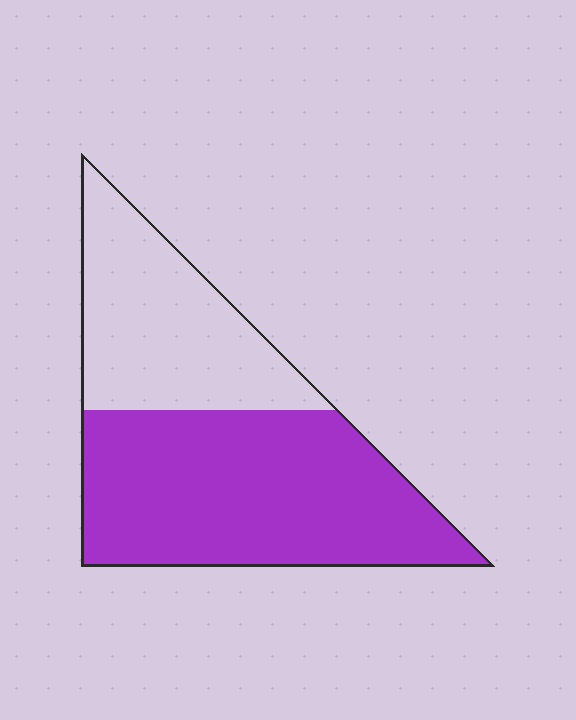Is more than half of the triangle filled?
Yes.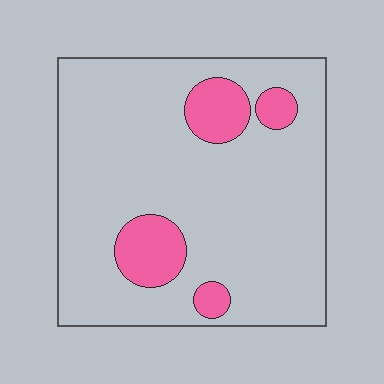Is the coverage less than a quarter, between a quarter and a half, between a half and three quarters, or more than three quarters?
Less than a quarter.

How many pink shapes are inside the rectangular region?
4.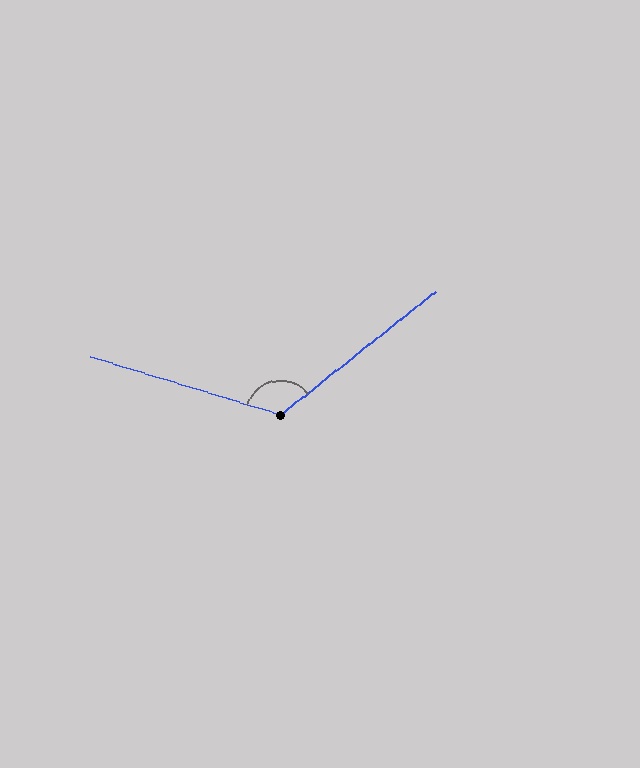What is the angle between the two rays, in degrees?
Approximately 125 degrees.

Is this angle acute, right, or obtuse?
It is obtuse.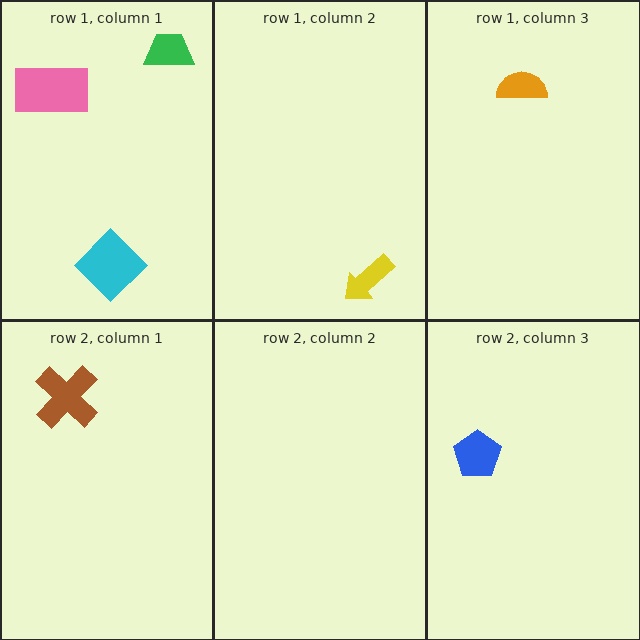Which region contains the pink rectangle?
The row 1, column 1 region.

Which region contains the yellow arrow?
The row 1, column 2 region.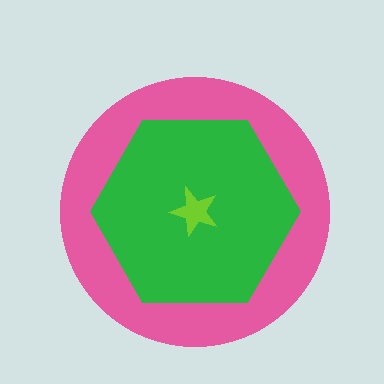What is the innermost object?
The lime star.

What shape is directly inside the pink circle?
The green hexagon.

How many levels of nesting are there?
3.